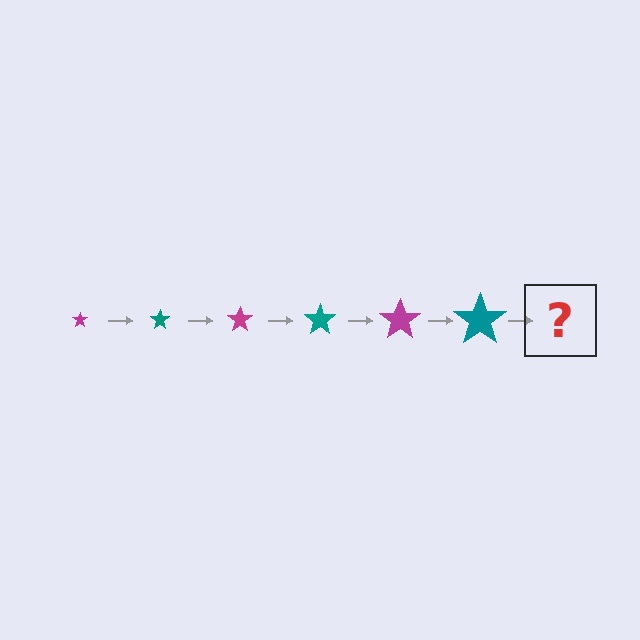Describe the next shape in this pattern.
It should be a magenta star, larger than the previous one.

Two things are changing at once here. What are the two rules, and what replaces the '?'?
The two rules are that the star grows larger each step and the color cycles through magenta and teal. The '?' should be a magenta star, larger than the previous one.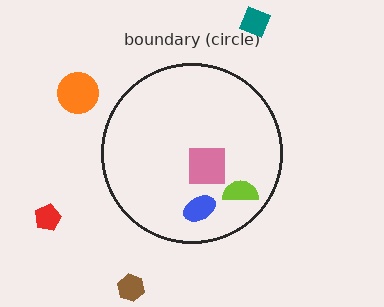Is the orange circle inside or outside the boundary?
Outside.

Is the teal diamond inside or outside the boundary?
Outside.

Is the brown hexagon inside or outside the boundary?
Outside.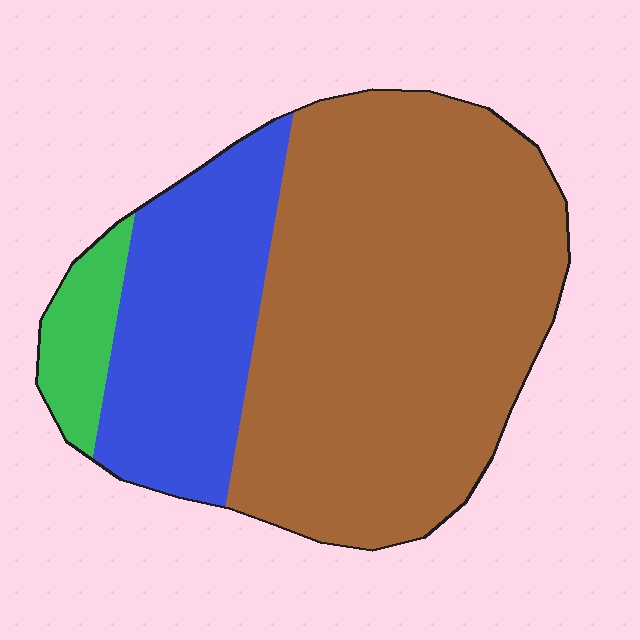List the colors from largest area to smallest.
From largest to smallest: brown, blue, green.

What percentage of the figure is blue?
Blue covers roughly 25% of the figure.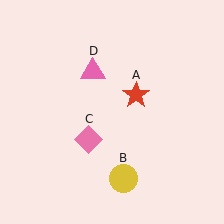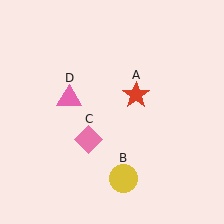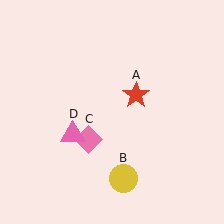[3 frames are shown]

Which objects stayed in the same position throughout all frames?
Red star (object A) and yellow circle (object B) and pink diamond (object C) remained stationary.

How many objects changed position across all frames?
1 object changed position: pink triangle (object D).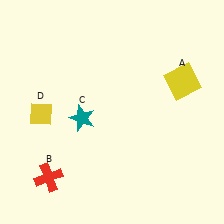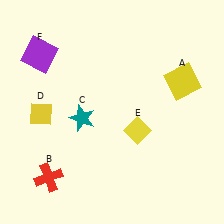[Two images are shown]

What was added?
A yellow diamond (E), a purple square (F) were added in Image 2.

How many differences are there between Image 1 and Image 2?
There are 2 differences between the two images.